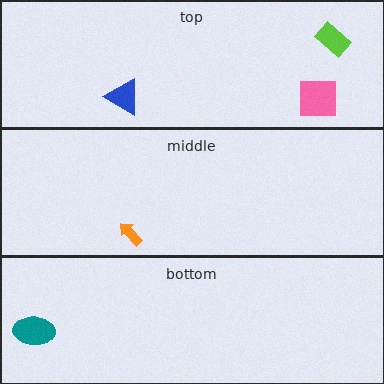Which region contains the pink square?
The top region.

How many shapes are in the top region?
3.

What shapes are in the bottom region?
The teal ellipse.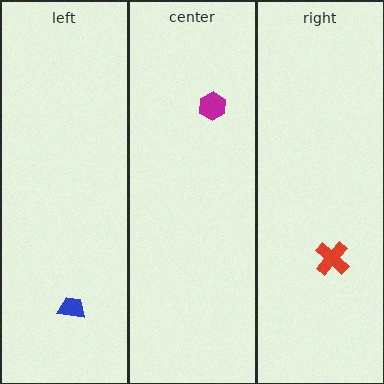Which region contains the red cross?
The right region.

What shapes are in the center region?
The magenta hexagon.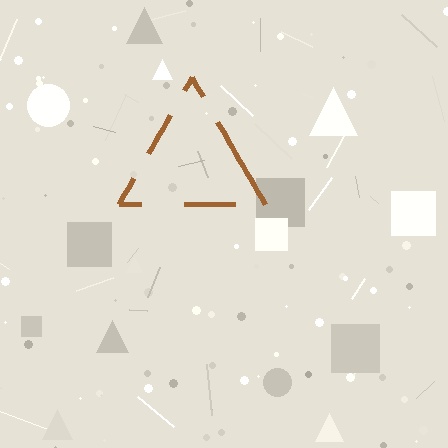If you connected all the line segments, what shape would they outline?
They would outline a triangle.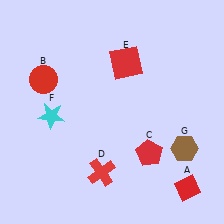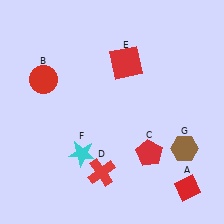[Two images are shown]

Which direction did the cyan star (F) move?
The cyan star (F) moved down.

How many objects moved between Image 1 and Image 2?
1 object moved between the two images.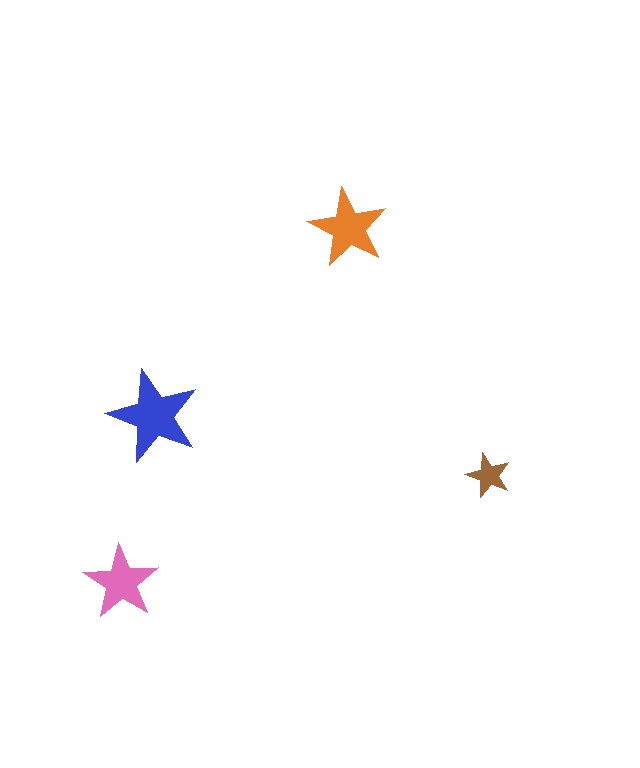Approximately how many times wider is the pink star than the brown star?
About 1.5 times wider.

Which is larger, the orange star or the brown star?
The orange one.